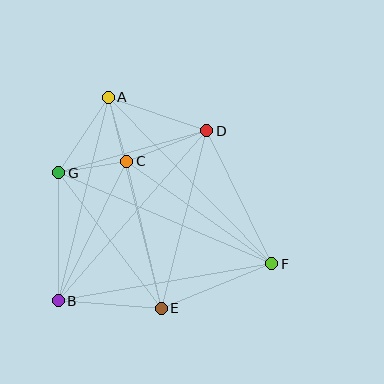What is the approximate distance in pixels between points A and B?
The distance between A and B is approximately 210 pixels.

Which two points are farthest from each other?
Points A and F are farthest from each other.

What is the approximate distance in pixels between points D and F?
The distance between D and F is approximately 148 pixels.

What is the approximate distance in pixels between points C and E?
The distance between C and E is approximately 151 pixels.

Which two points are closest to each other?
Points A and C are closest to each other.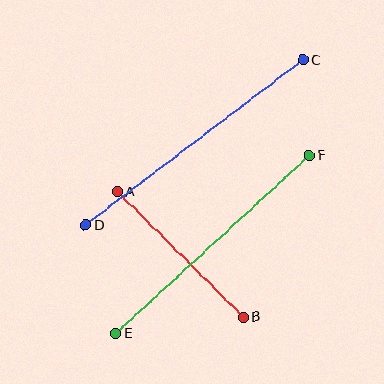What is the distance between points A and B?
The distance is approximately 178 pixels.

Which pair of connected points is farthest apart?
Points C and D are farthest apart.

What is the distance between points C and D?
The distance is approximately 272 pixels.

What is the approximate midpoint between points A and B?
The midpoint is at approximately (180, 255) pixels.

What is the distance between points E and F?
The distance is approximately 264 pixels.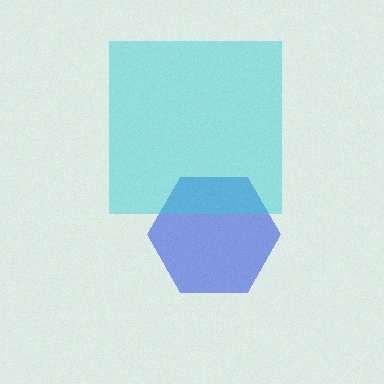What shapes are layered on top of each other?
The layered shapes are: a blue hexagon, a cyan square.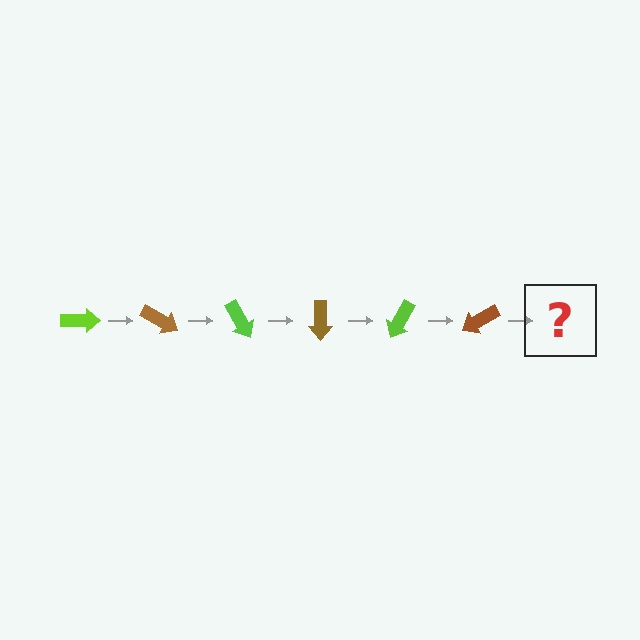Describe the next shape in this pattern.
It should be a lime arrow, rotated 180 degrees from the start.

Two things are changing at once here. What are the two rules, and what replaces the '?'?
The two rules are that it rotates 30 degrees each step and the color cycles through lime and brown. The '?' should be a lime arrow, rotated 180 degrees from the start.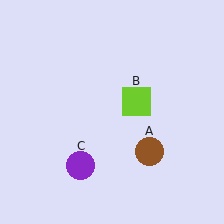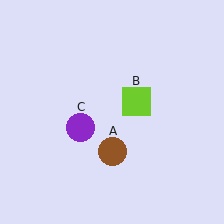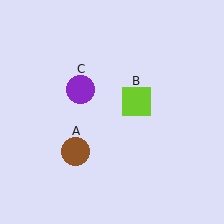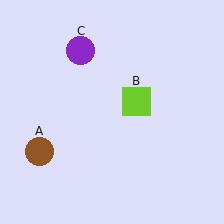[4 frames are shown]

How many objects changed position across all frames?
2 objects changed position: brown circle (object A), purple circle (object C).